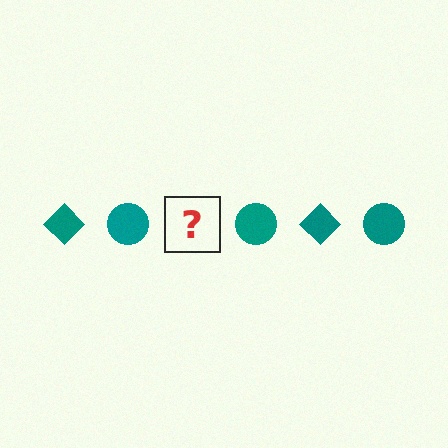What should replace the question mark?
The question mark should be replaced with a teal diamond.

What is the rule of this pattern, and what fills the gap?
The rule is that the pattern cycles through diamond, circle shapes in teal. The gap should be filled with a teal diamond.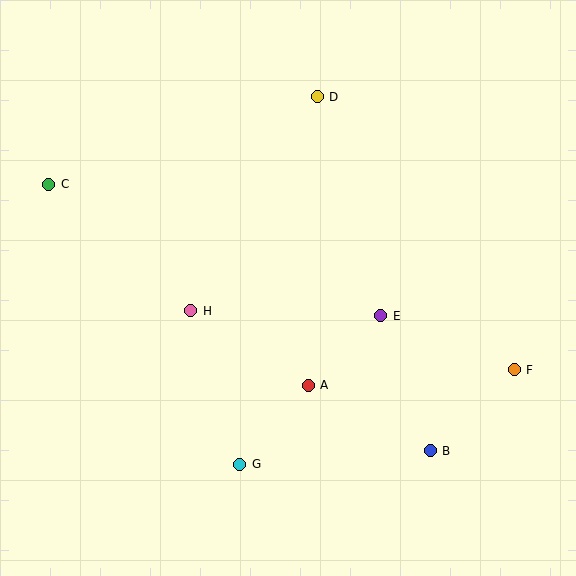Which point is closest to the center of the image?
Point E at (381, 316) is closest to the center.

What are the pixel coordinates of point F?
Point F is at (514, 370).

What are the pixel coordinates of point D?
Point D is at (317, 97).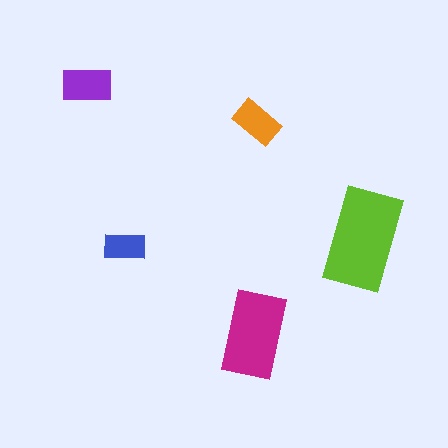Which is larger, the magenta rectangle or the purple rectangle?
The magenta one.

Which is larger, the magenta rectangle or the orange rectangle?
The magenta one.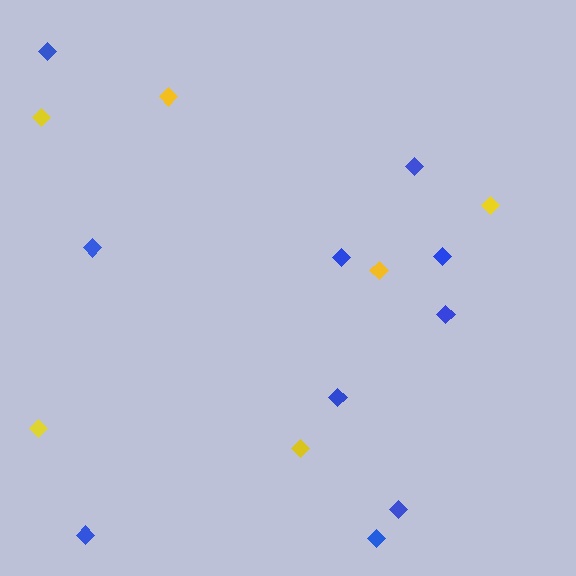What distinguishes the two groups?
There are 2 groups: one group of blue diamonds (10) and one group of yellow diamonds (6).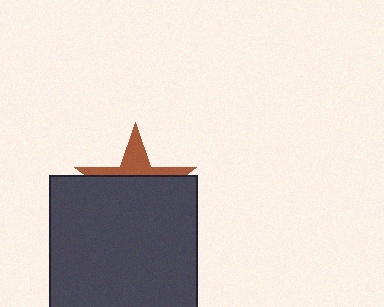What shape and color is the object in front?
The object in front is a dark gray rectangle.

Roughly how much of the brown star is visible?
A small part of it is visible (roughly 33%).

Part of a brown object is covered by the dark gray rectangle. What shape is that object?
It is a star.